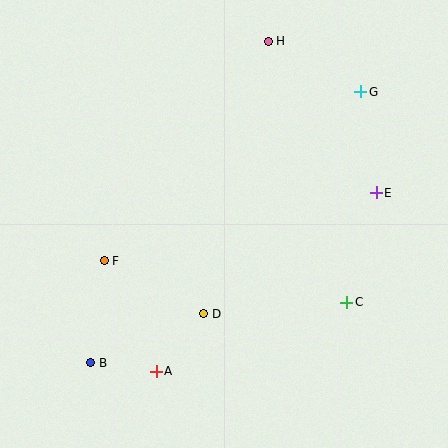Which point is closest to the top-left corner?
Point H is closest to the top-left corner.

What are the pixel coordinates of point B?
Point B is at (91, 363).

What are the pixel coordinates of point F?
Point F is at (104, 261).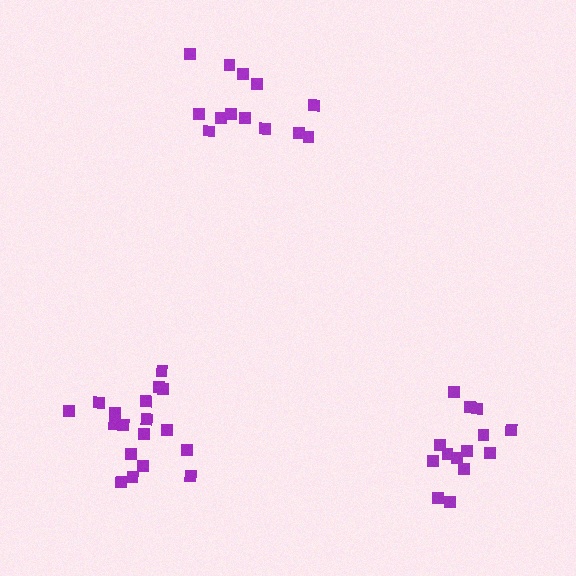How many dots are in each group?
Group 1: 13 dots, Group 2: 18 dots, Group 3: 14 dots (45 total).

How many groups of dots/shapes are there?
There are 3 groups.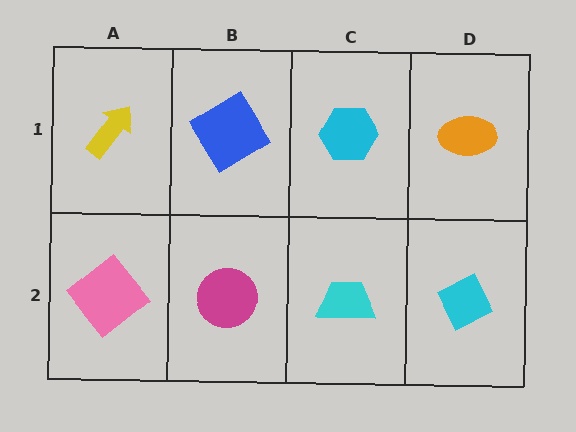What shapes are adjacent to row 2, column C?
A cyan hexagon (row 1, column C), a magenta circle (row 2, column B), a cyan diamond (row 2, column D).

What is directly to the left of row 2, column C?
A magenta circle.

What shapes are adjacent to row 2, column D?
An orange ellipse (row 1, column D), a cyan trapezoid (row 2, column C).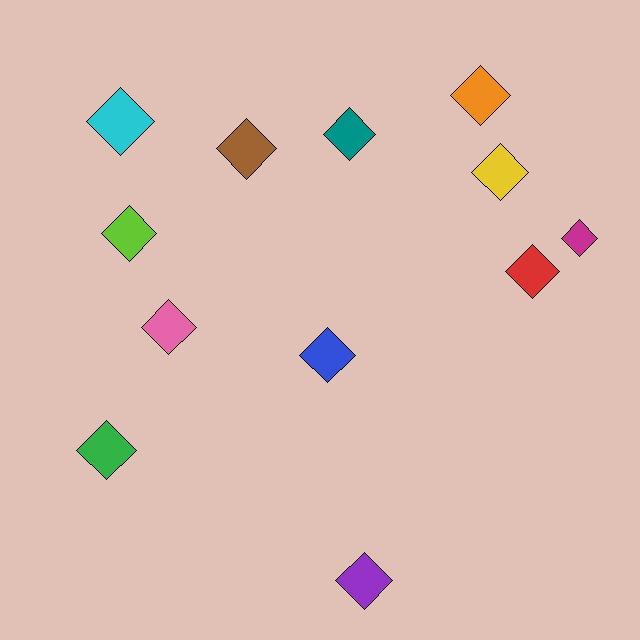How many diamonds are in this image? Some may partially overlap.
There are 12 diamonds.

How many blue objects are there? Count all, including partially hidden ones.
There is 1 blue object.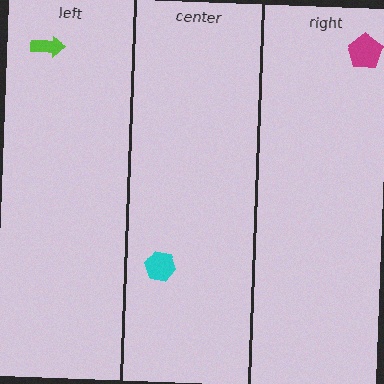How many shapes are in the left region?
1.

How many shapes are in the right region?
1.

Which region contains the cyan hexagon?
The center region.